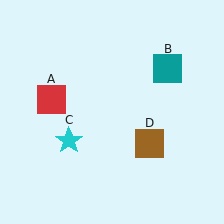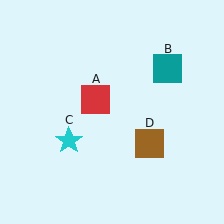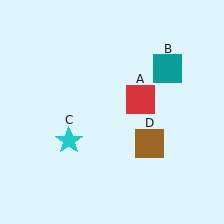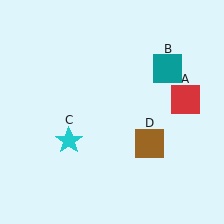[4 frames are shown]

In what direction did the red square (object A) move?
The red square (object A) moved right.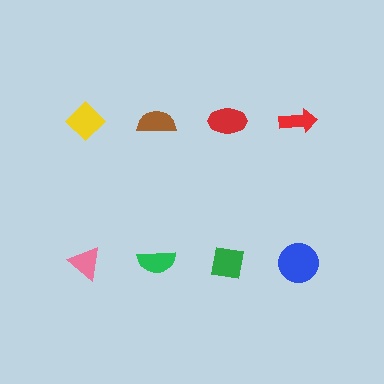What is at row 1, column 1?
A yellow diamond.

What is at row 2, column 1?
A pink triangle.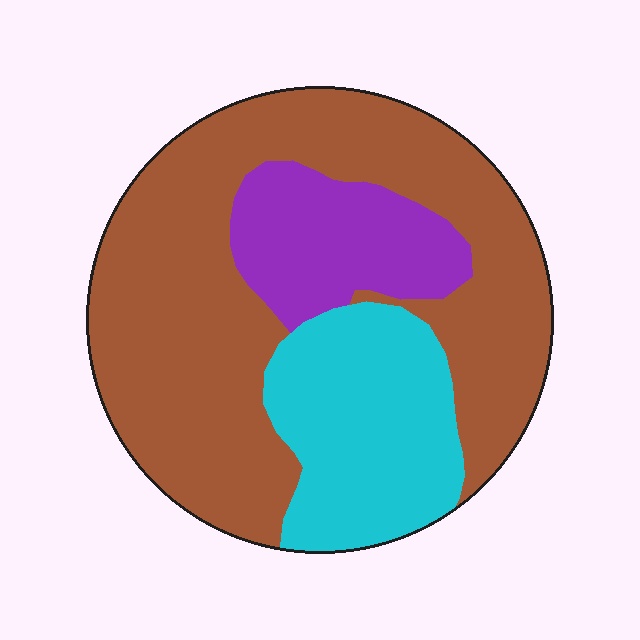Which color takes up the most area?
Brown, at roughly 60%.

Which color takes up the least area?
Purple, at roughly 15%.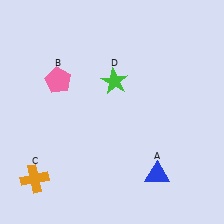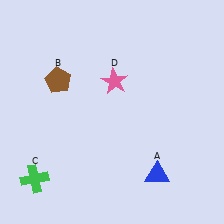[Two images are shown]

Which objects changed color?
B changed from pink to brown. C changed from orange to green. D changed from green to pink.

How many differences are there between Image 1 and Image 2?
There are 3 differences between the two images.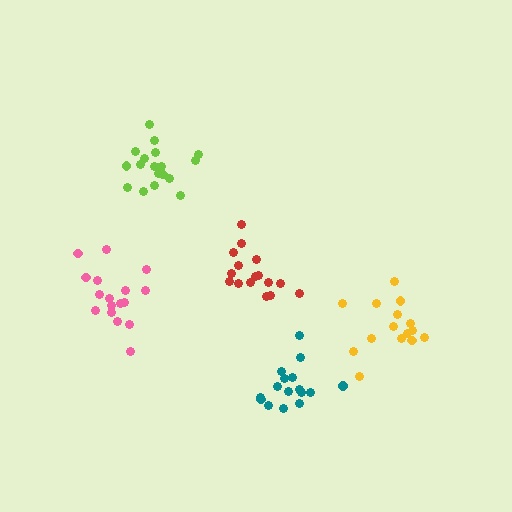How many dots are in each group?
Group 1: 18 dots, Group 2: 16 dots, Group 3: 16 dots, Group 4: 15 dots, Group 5: 17 dots (82 total).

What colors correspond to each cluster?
The clusters are colored: lime, red, teal, yellow, pink.